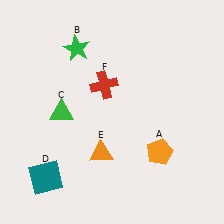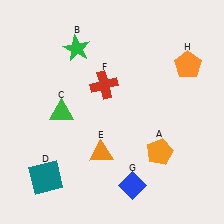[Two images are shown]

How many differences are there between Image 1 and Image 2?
There are 2 differences between the two images.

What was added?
A blue diamond (G), an orange pentagon (H) were added in Image 2.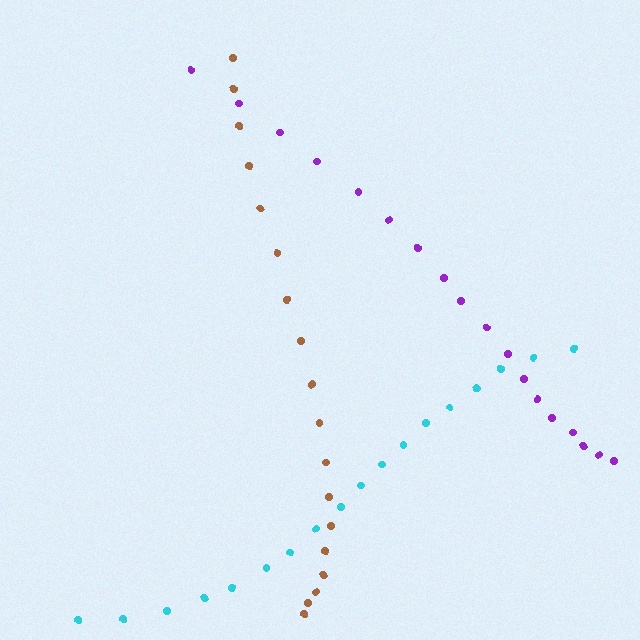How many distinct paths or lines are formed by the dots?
There are 3 distinct paths.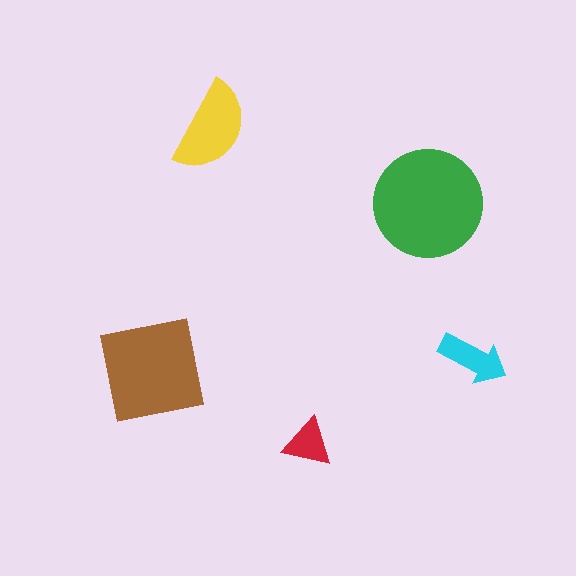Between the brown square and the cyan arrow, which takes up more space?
The brown square.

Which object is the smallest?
The red triangle.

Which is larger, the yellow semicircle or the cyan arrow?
The yellow semicircle.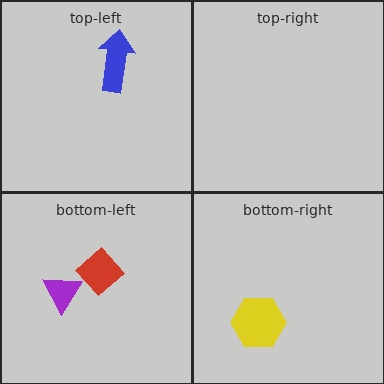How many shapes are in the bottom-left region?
2.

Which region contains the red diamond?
The bottom-left region.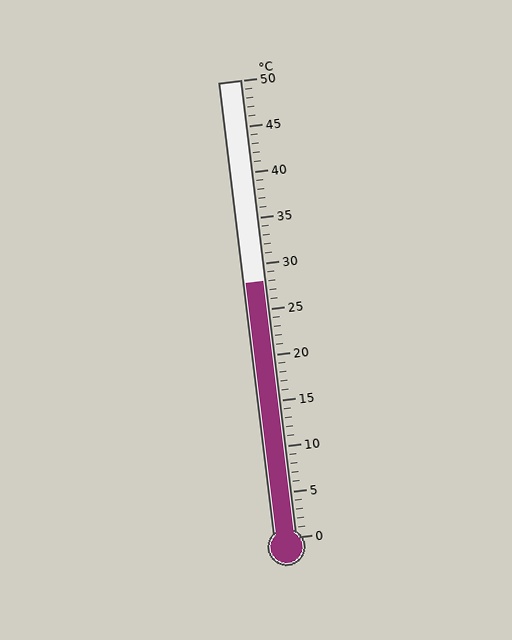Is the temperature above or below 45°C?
The temperature is below 45°C.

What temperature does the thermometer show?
The thermometer shows approximately 28°C.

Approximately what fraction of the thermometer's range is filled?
The thermometer is filled to approximately 55% of its range.